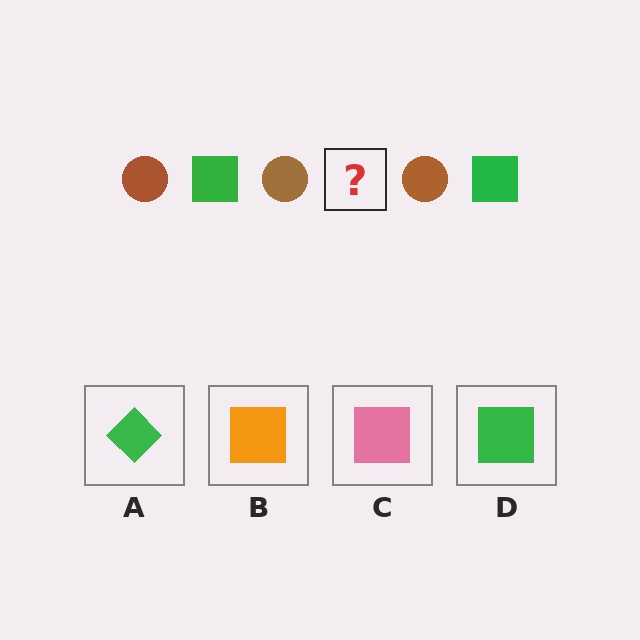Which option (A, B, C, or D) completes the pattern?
D.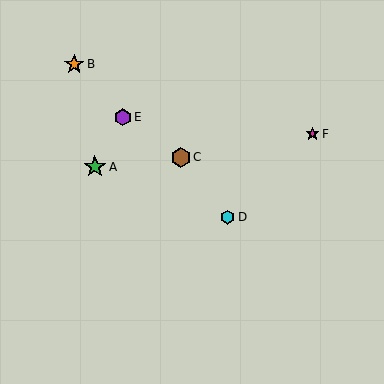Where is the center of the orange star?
The center of the orange star is at (74, 64).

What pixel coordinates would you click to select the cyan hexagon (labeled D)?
Click at (228, 217) to select the cyan hexagon D.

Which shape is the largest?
The green star (labeled A) is the largest.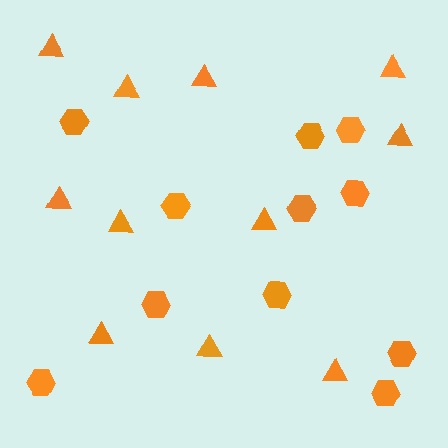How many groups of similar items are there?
There are 2 groups: one group of hexagons (11) and one group of triangles (11).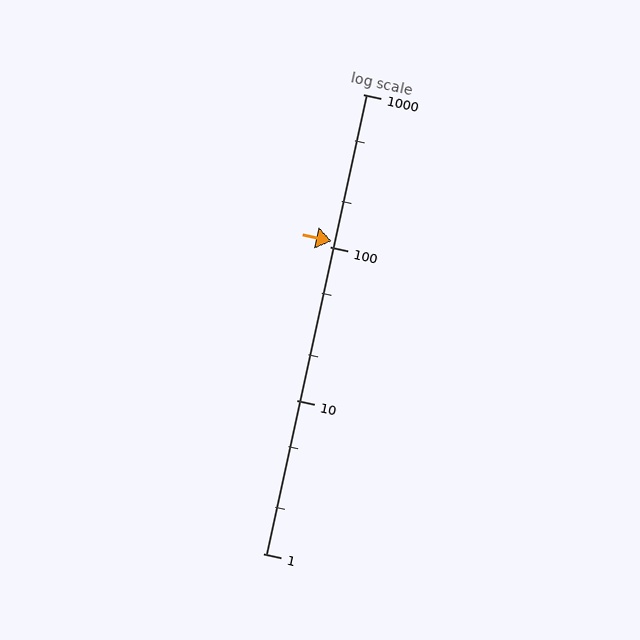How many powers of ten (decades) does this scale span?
The scale spans 3 decades, from 1 to 1000.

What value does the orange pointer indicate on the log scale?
The pointer indicates approximately 110.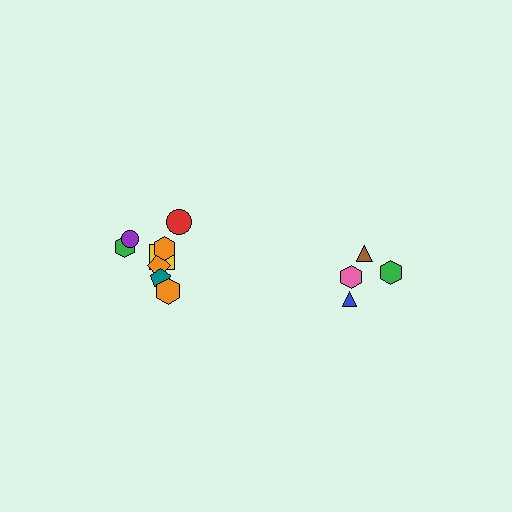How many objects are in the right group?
There are 4 objects.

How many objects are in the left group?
There are 8 objects.